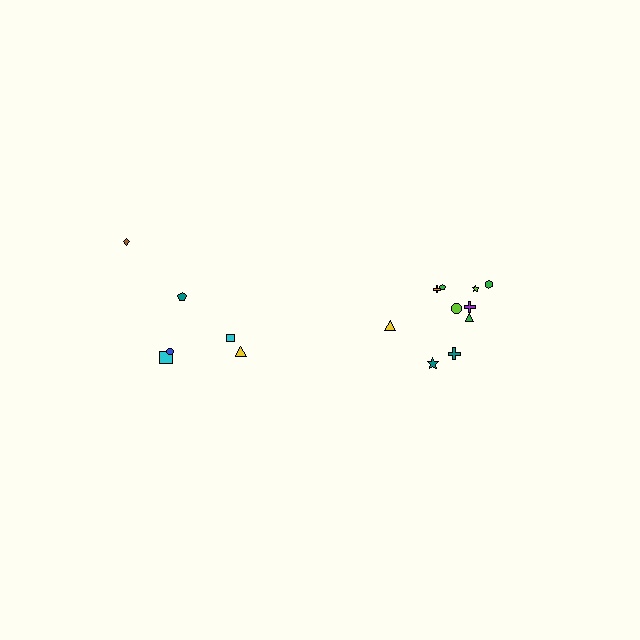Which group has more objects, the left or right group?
The right group.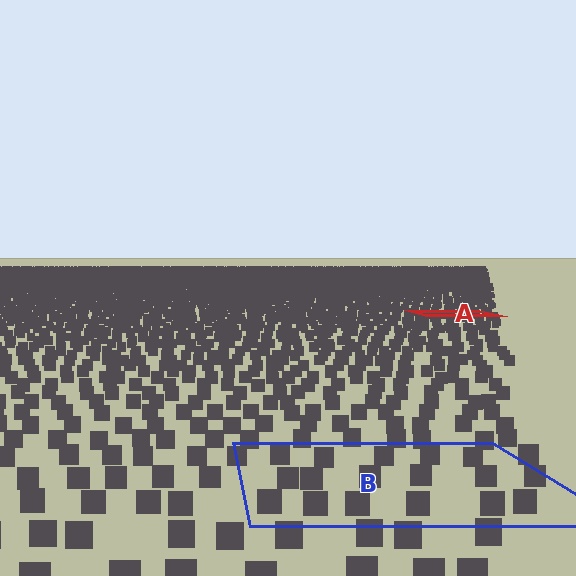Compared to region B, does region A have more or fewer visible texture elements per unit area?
Region A has more texture elements per unit area — they are packed more densely because it is farther away.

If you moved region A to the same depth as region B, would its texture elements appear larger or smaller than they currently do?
They would appear larger. At a closer depth, the same texture elements are projected at a bigger on-screen size.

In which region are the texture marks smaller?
The texture marks are smaller in region A, because it is farther away.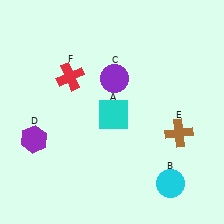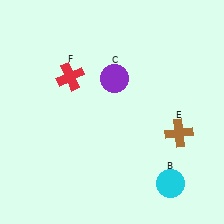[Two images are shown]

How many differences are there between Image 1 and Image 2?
There are 2 differences between the two images.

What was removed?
The purple hexagon (D), the cyan square (A) were removed in Image 2.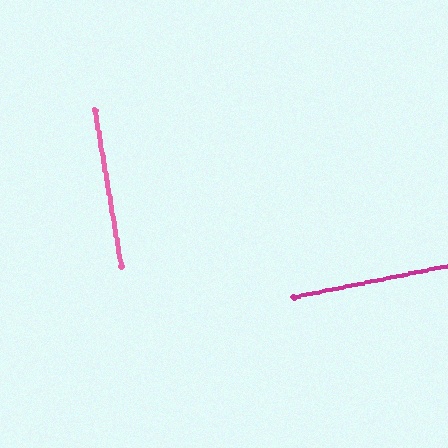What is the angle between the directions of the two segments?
Approximately 88 degrees.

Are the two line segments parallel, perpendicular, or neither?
Perpendicular — they meet at approximately 88°.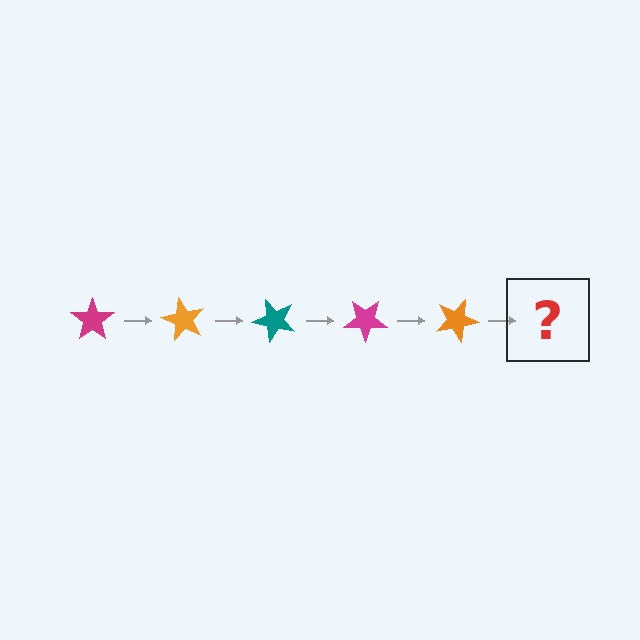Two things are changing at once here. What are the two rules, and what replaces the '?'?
The two rules are that it rotates 60 degrees each step and the color cycles through magenta, orange, and teal. The '?' should be a teal star, rotated 300 degrees from the start.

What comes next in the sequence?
The next element should be a teal star, rotated 300 degrees from the start.